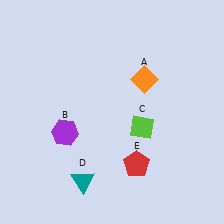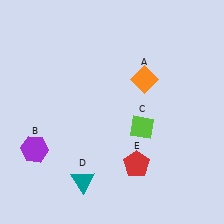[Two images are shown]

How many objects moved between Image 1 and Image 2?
1 object moved between the two images.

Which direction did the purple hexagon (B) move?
The purple hexagon (B) moved left.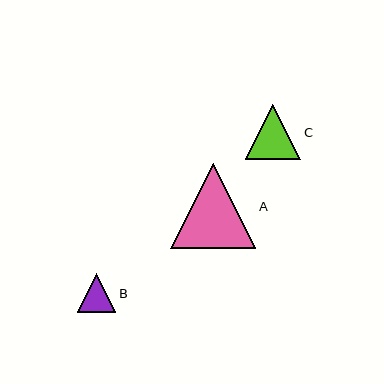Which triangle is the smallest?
Triangle B is the smallest with a size of approximately 39 pixels.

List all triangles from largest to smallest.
From largest to smallest: A, C, B.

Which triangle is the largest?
Triangle A is the largest with a size of approximately 85 pixels.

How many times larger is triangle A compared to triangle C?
Triangle A is approximately 1.5 times the size of triangle C.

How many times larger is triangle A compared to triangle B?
Triangle A is approximately 2.2 times the size of triangle B.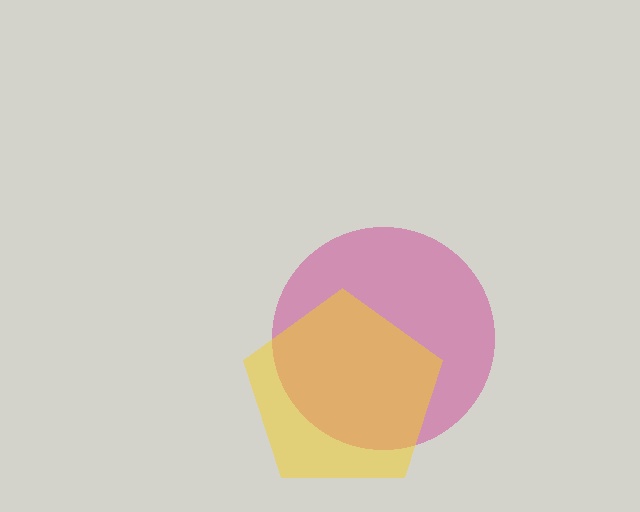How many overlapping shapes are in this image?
There are 2 overlapping shapes in the image.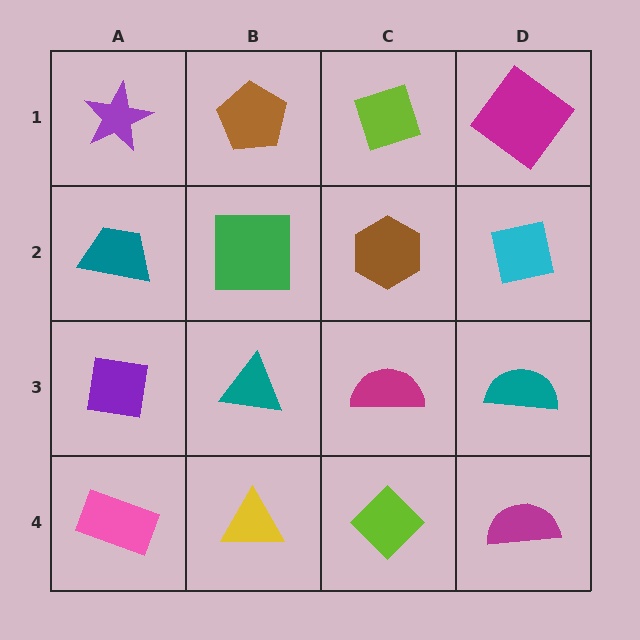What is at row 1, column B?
A brown pentagon.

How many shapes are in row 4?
4 shapes.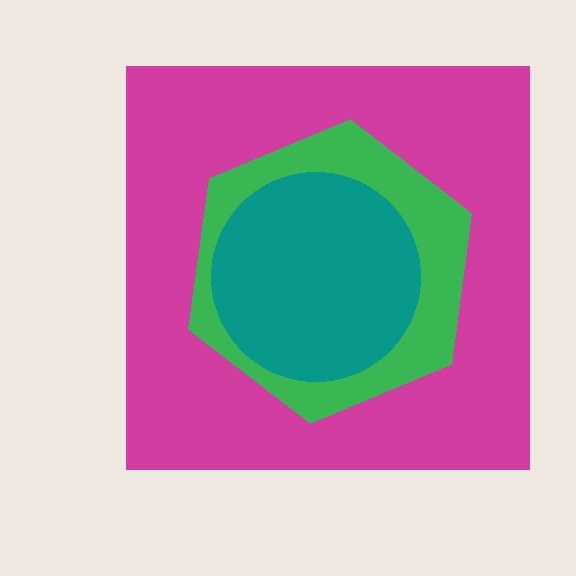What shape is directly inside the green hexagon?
The teal circle.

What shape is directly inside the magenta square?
The green hexagon.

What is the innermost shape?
The teal circle.